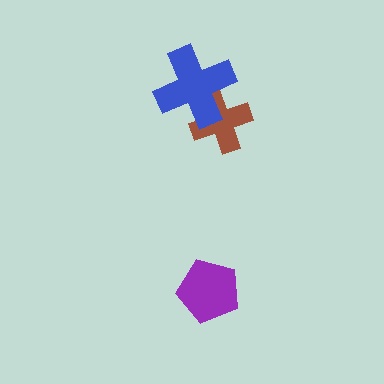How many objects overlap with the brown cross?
1 object overlaps with the brown cross.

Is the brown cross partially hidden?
Yes, it is partially covered by another shape.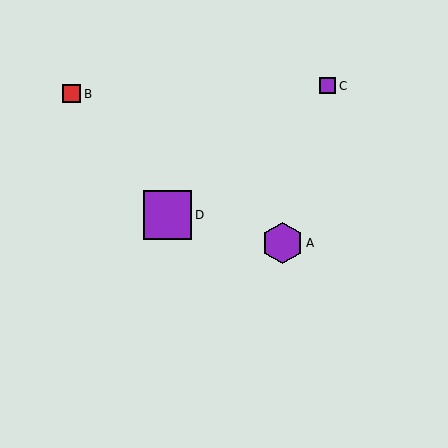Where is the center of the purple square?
The center of the purple square is at (328, 86).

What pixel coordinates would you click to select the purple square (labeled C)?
Click at (328, 86) to select the purple square C.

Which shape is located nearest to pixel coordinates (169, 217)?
The purple square (labeled D) at (168, 215) is nearest to that location.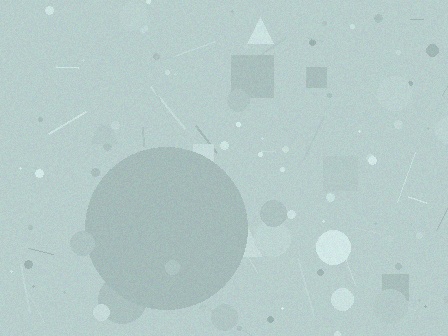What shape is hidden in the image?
A circle is hidden in the image.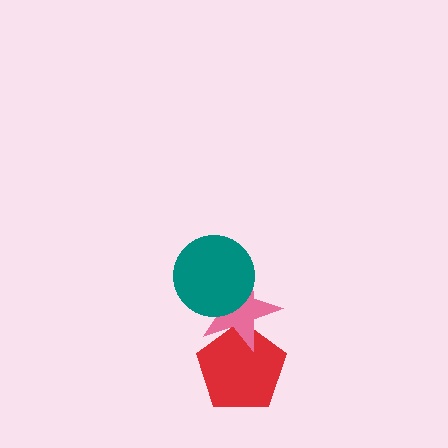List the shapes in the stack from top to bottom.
From top to bottom: the teal circle, the pink star, the red pentagon.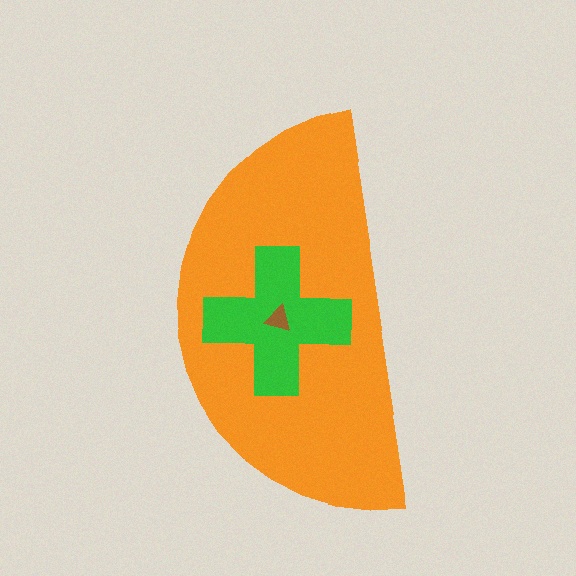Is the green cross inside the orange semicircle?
Yes.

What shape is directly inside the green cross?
The brown triangle.